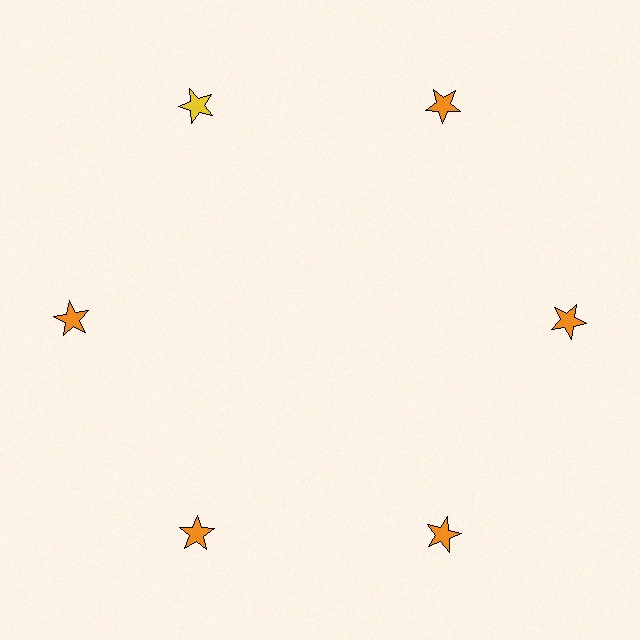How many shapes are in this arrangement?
There are 6 shapes arranged in a ring pattern.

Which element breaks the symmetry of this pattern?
The yellow star at roughly the 11 o'clock position breaks the symmetry. All other shapes are orange stars.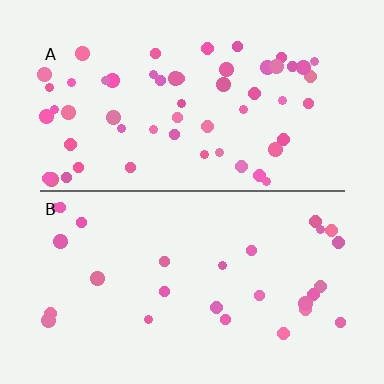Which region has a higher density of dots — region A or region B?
A (the top).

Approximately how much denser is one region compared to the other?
Approximately 1.9× — region A over region B.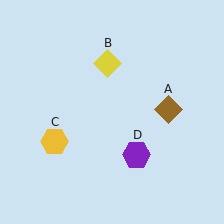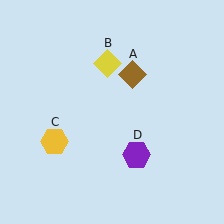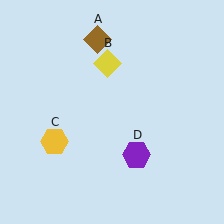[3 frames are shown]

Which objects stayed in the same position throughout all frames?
Yellow diamond (object B) and yellow hexagon (object C) and purple hexagon (object D) remained stationary.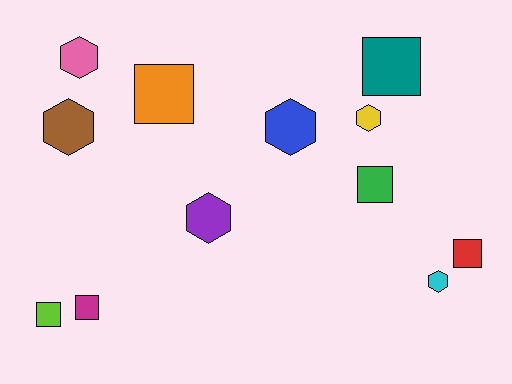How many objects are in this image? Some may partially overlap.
There are 12 objects.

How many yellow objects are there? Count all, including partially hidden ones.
There is 1 yellow object.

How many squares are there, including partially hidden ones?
There are 6 squares.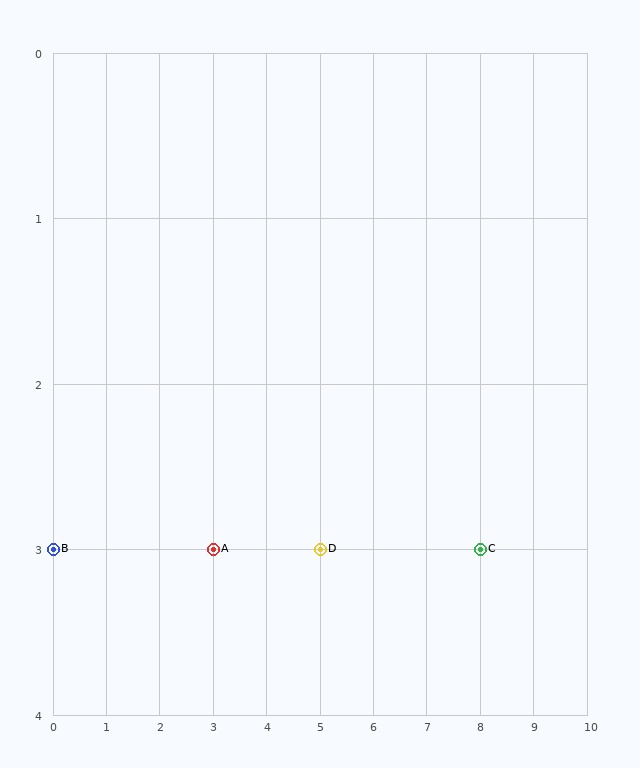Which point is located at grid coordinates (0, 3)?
Point B is at (0, 3).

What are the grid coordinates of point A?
Point A is at grid coordinates (3, 3).